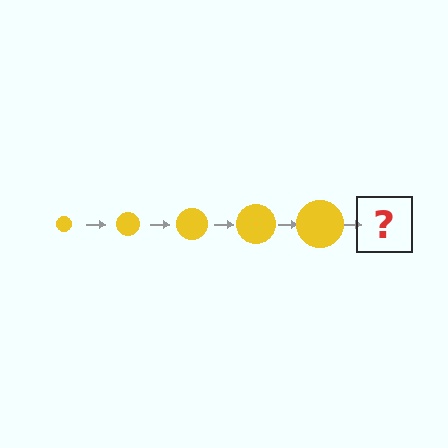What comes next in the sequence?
The next element should be a yellow circle, larger than the previous one.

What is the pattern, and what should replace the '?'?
The pattern is that the circle gets progressively larger each step. The '?' should be a yellow circle, larger than the previous one.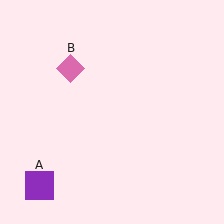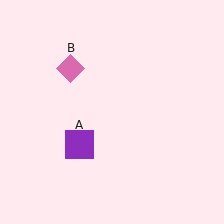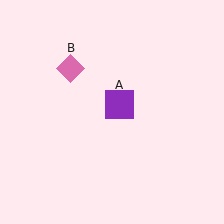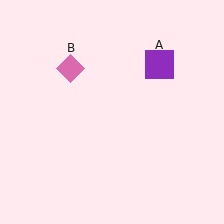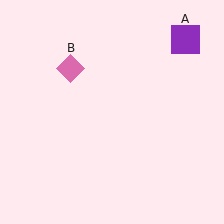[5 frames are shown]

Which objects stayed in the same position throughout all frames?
Pink diamond (object B) remained stationary.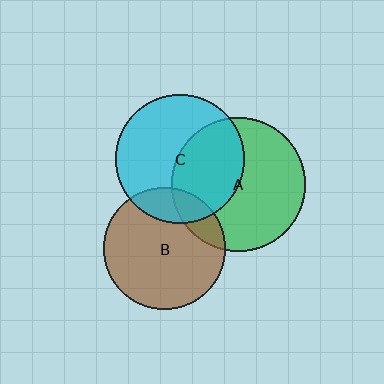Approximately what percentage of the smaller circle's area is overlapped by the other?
Approximately 15%.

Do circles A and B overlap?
Yes.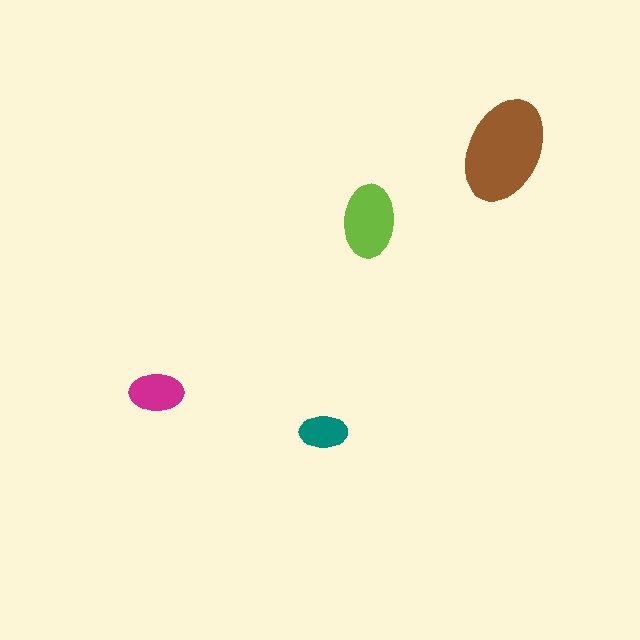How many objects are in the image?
There are 4 objects in the image.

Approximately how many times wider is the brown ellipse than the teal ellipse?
About 2 times wider.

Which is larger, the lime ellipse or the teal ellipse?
The lime one.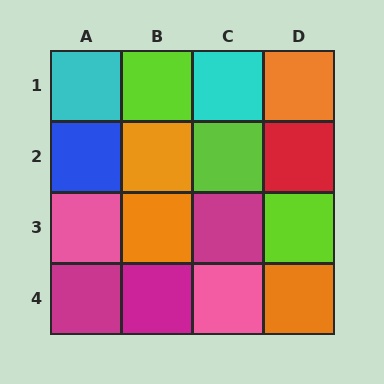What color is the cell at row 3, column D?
Lime.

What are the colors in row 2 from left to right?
Blue, orange, lime, red.